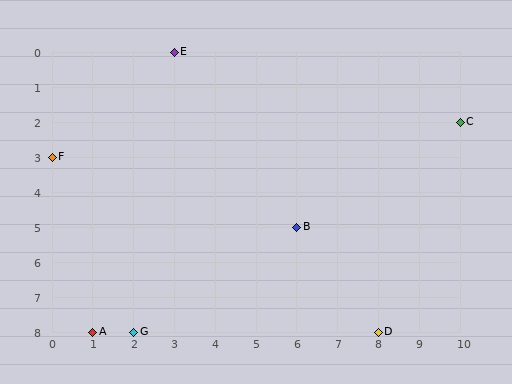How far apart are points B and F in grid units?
Points B and F are 6 columns and 2 rows apart (about 6.3 grid units diagonally).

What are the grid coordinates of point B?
Point B is at grid coordinates (6, 5).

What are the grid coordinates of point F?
Point F is at grid coordinates (0, 3).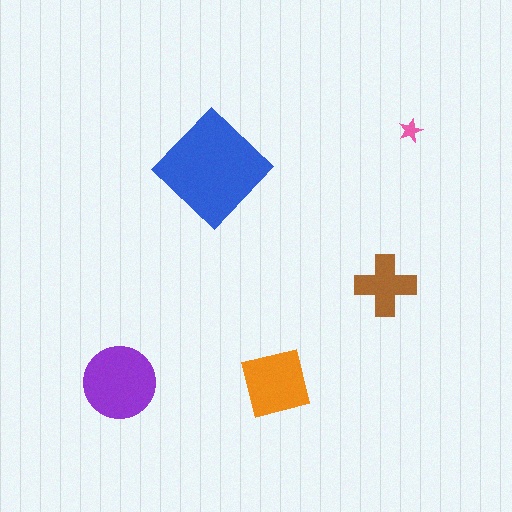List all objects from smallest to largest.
The pink star, the brown cross, the orange square, the purple circle, the blue diamond.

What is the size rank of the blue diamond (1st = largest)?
1st.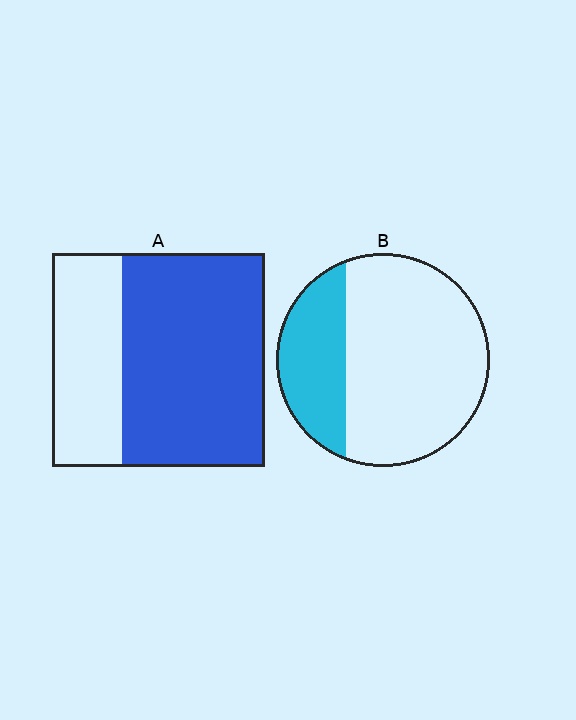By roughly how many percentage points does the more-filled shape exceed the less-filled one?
By roughly 40 percentage points (A over B).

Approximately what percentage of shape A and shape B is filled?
A is approximately 65% and B is approximately 30%.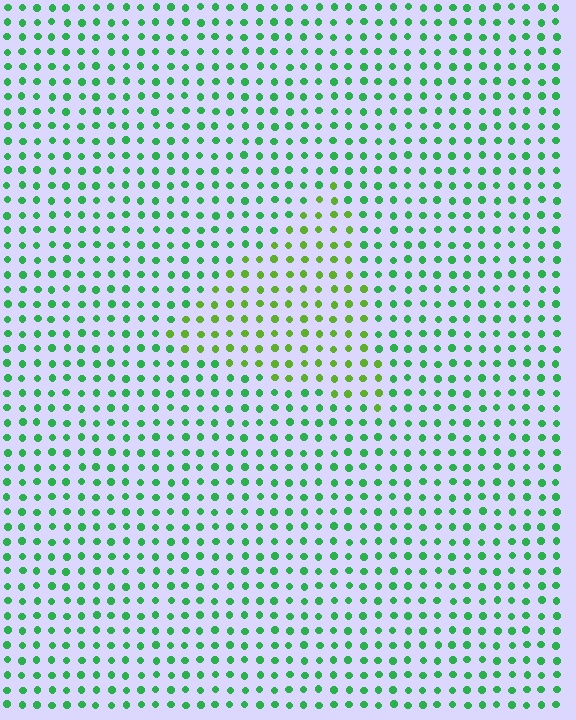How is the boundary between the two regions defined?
The boundary is defined purely by a slight shift in hue (about 38 degrees). Spacing, size, and orientation are identical on both sides.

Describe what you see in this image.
The image is filled with small green elements in a uniform arrangement. A triangle-shaped region is visible where the elements are tinted to a slightly different hue, forming a subtle color boundary.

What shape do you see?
I see a triangle.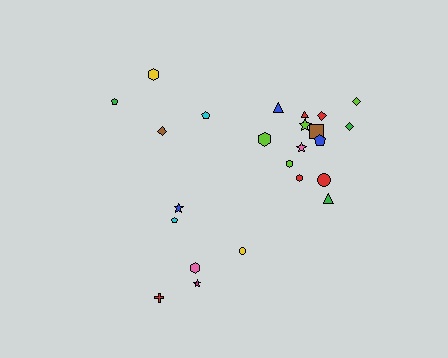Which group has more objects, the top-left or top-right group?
The top-right group.